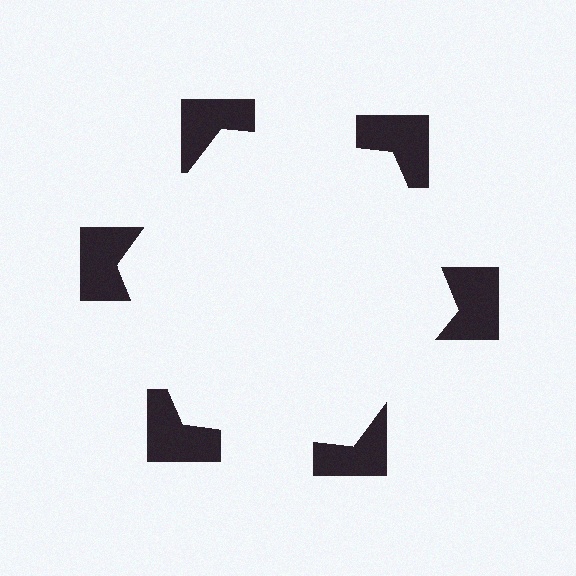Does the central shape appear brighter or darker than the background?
It typically appears slightly brighter than the background, even though no actual brightness change is drawn.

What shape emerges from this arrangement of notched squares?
An illusory hexagon — its edges are inferred from the aligned wedge cuts in the notched squares, not physically drawn.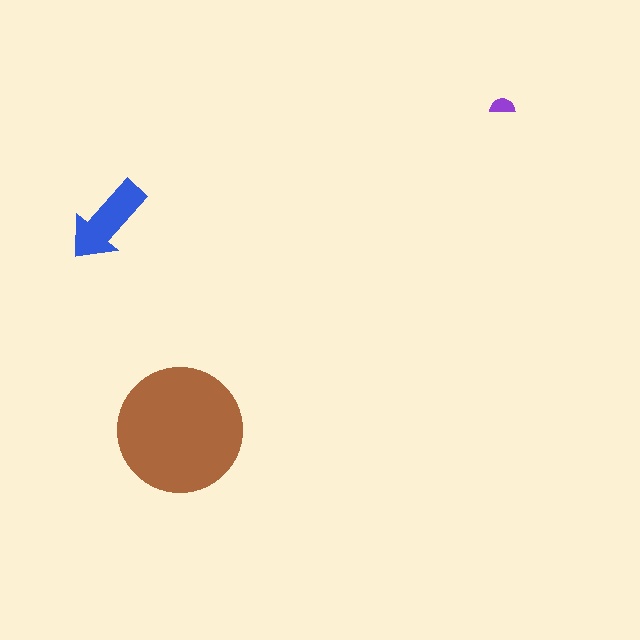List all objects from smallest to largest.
The purple semicircle, the blue arrow, the brown circle.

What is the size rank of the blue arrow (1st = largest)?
2nd.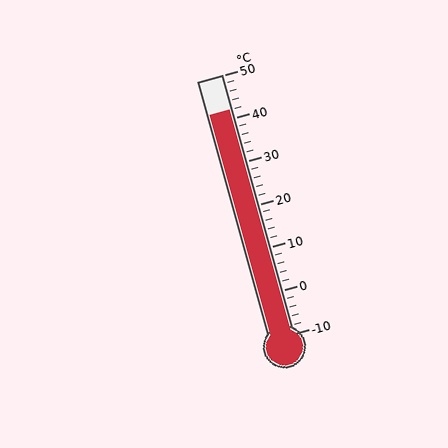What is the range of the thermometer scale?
The thermometer scale ranges from -10°C to 50°C.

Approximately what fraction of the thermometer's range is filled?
The thermometer is filled to approximately 85% of its range.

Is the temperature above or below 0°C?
The temperature is above 0°C.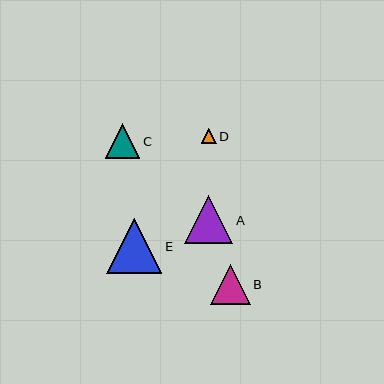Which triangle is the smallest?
Triangle D is the smallest with a size of approximately 15 pixels.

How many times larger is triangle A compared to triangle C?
Triangle A is approximately 1.4 times the size of triangle C.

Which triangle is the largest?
Triangle E is the largest with a size of approximately 55 pixels.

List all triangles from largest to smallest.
From largest to smallest: E, A, B, C, D.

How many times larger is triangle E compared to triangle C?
Triangle E is approximately 1.6 times the size of triangle C.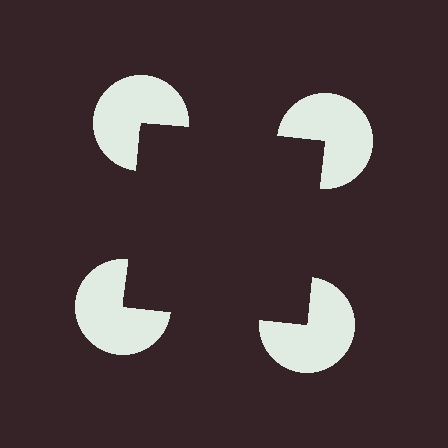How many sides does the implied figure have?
4 sides.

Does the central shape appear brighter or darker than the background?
It typically appears slightly darker than the background, even though no actual brightness change is drawn.